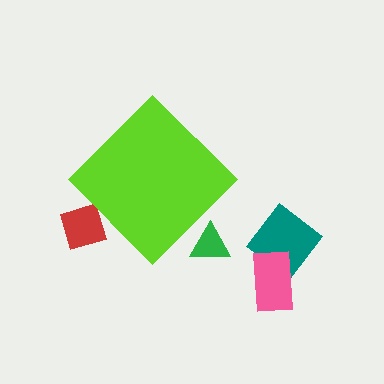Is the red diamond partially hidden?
Yes, the red diamond is partially hidden behind the lime diamond.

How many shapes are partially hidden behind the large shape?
2 shapes are partially hidden.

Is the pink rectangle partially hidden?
No, the pink rectangle is fully visible.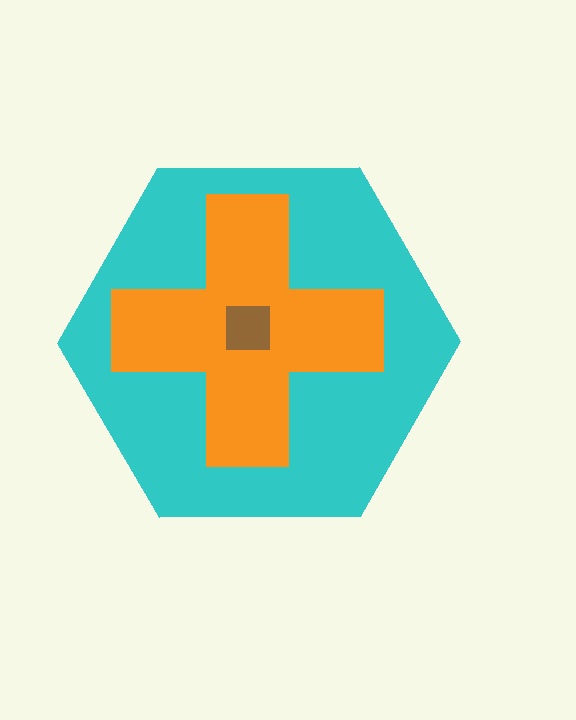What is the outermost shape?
The cyan hexagon.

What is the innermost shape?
The brown square.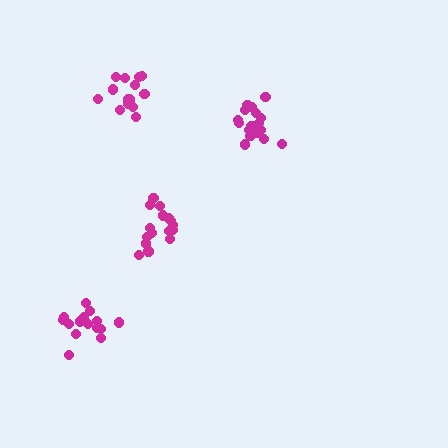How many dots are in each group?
Group 1: 17 dots, Group 2: 16 dots, Group 3: 15 dots, Group 4: 15 dots (63 total).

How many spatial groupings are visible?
There are 4 spatial groupings.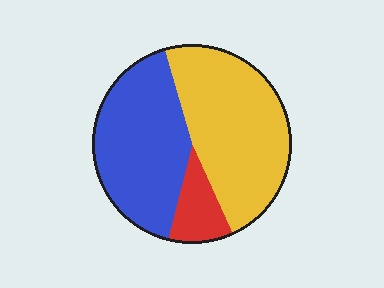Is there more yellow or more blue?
Yellow.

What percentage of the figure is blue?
Blue covers roughly 40% of the figure.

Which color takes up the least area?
Red, at roughly 10%.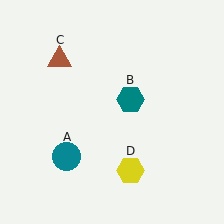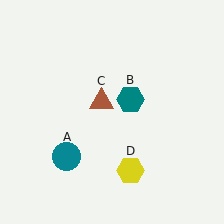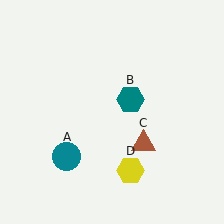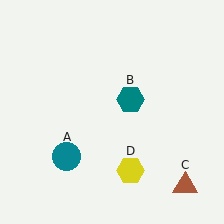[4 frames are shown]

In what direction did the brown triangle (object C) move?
The brown triangle (object C) moved down and to the right.